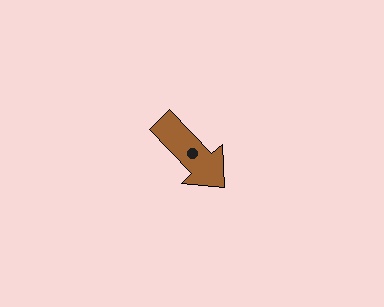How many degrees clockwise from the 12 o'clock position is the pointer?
Approximately 136 degrees.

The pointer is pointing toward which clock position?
Roughly 5 o'clock.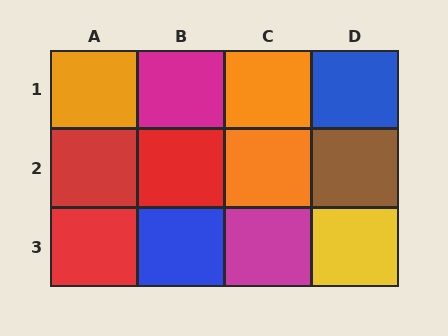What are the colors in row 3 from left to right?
Red, blue, magenta, yellow.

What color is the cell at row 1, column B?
Magenta.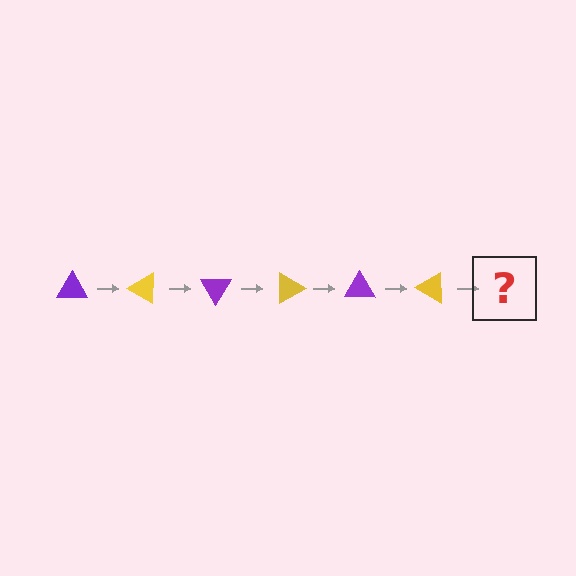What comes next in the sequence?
The next element should be a purple triangle, rotated 180 degrees from the start.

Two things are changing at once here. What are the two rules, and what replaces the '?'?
The two rules are that it rotates 30 degrees each step and the color cycles through purple and yellow. The '?' should be a purple triangle, rotated 180 degrees from the start.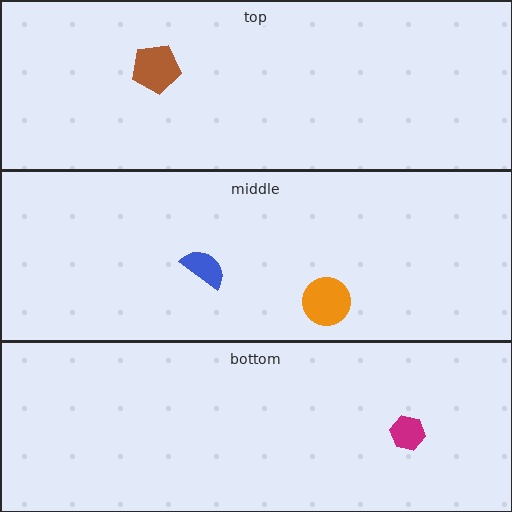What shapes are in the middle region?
The blue semicircle, the orange circle.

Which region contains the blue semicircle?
The middle region.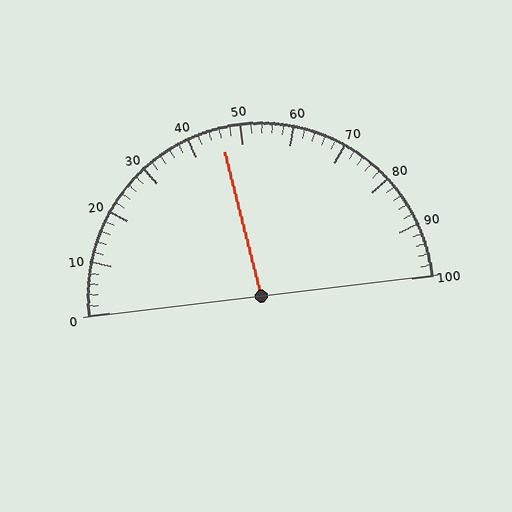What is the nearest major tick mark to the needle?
The nearest major tick mark is 50.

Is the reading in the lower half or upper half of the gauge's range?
The reading is in the lower half of the range (0 to 100).